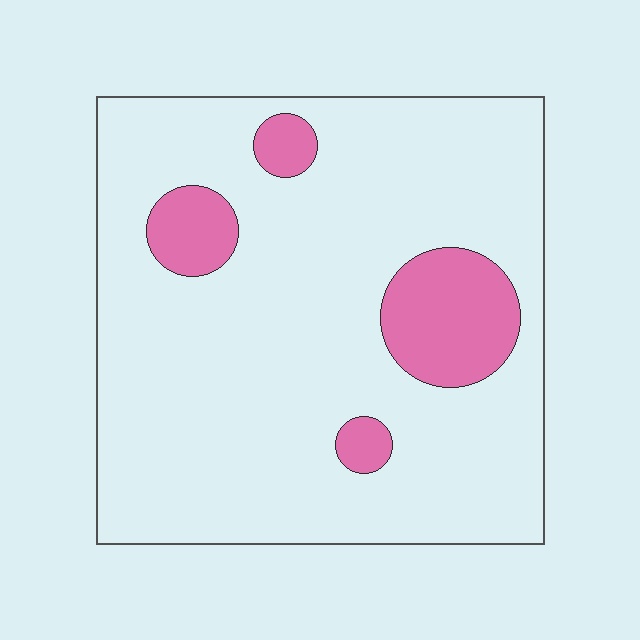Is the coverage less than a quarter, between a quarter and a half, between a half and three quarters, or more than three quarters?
Less than a quarter.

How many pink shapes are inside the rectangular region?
4.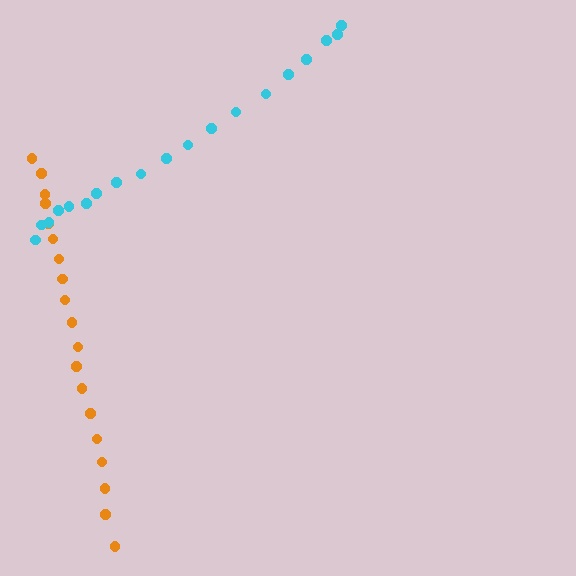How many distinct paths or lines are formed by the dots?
There are 2 distinct paths.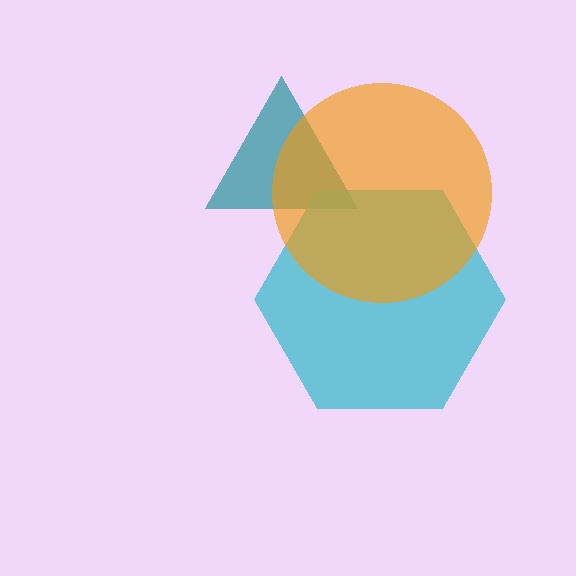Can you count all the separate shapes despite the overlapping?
Yes, there are 3 separate shapes.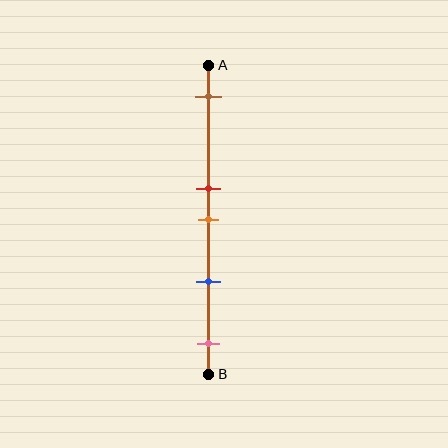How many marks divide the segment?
There are 5 marks dividing the segment.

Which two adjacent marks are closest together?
The red and orange marks are the closest adjacent pair.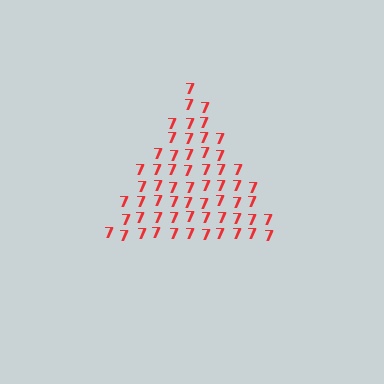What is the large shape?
The large shape is a triangle.